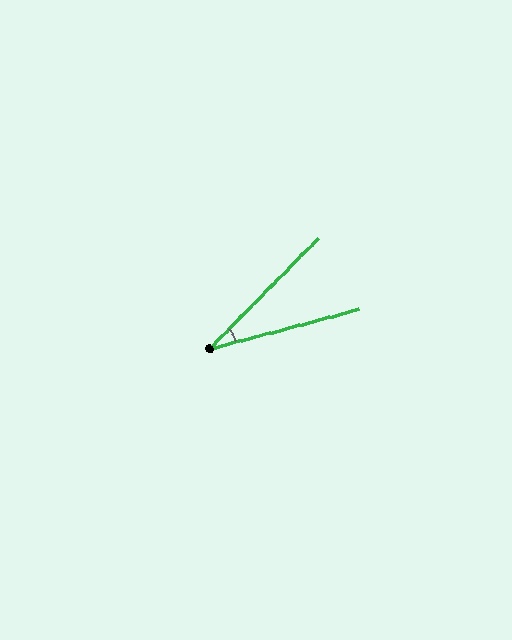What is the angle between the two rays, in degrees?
Approximately 30 degrees.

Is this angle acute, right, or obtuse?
It is acute.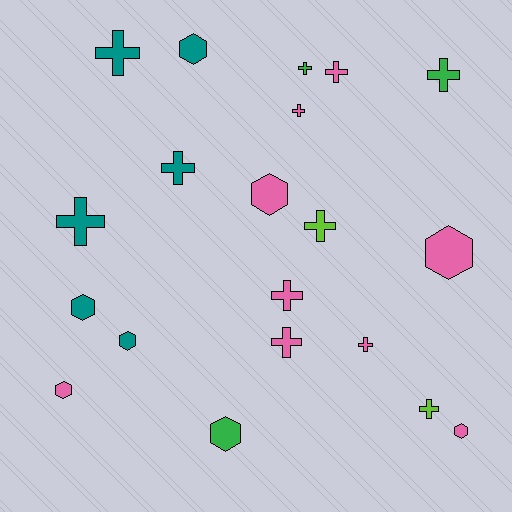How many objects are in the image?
There are 20 objects.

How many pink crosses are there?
There are 5 pink crosses.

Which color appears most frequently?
Pink, with 9 objects.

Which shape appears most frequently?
Cross, with 12 objects.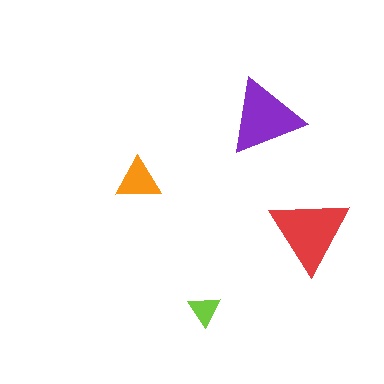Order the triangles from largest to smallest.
the red one, the purple one, the orange one, the lime one.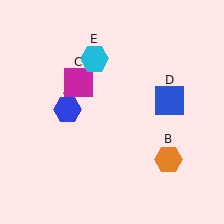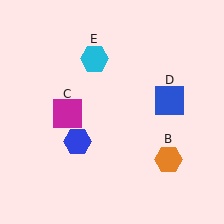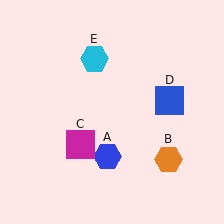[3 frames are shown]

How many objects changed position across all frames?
2 objects changed position: blue hexagon (object A), magenta square (object C).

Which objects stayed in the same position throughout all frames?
Orange hexagon (object B) and blue square (object D) and cyan hexagon (object E) remained stationary.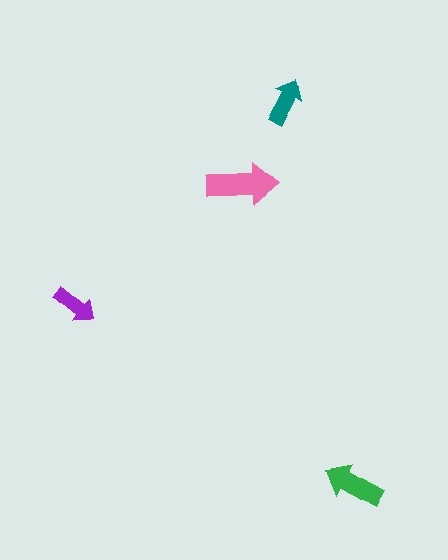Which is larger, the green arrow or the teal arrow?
The green one.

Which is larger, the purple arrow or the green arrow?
The green one.